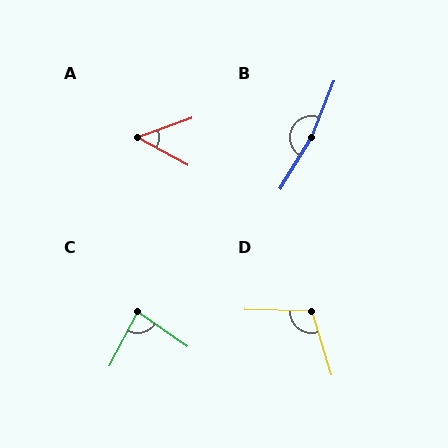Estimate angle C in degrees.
Approximately 82 degrees.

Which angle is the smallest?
A, at approximately 48 degrees.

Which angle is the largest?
B, at approximately 170 degrees.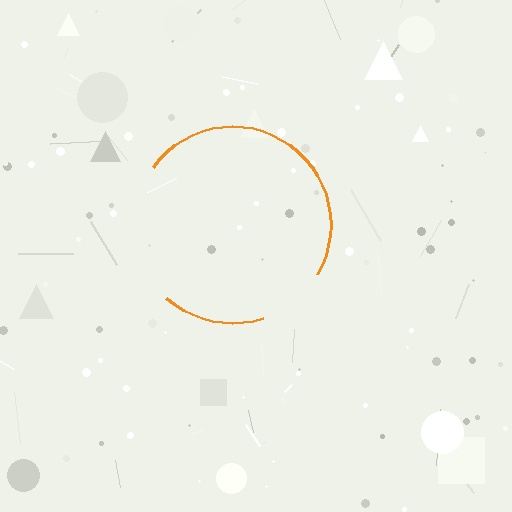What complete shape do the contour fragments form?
The contour fragments form a circle.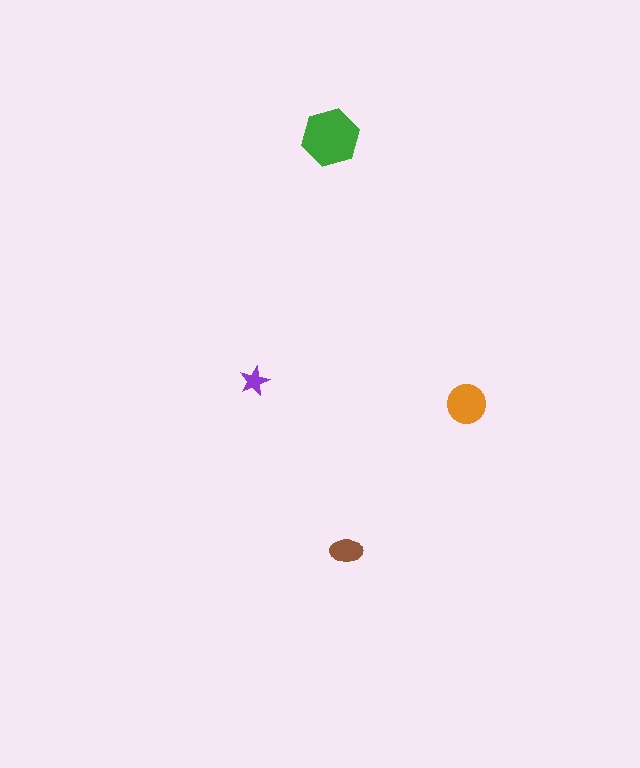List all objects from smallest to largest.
The purple star, the brown ellipse, the orange circle, the green hexagon.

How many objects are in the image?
There are 4 objects in the image.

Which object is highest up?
The green hexagon is topmost.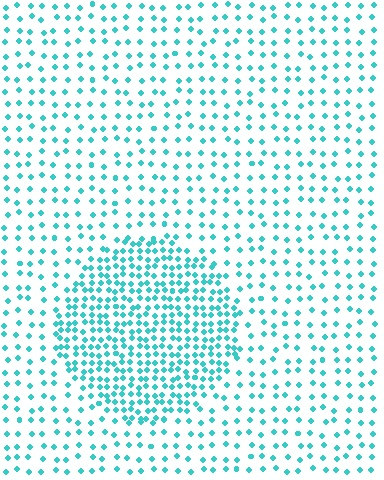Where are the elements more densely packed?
The elements are more densely packed inside the circle boundary.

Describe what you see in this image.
The image contains small cyan elements arranged at two different densities. A circle-shaped region is visible where the elements are more densely packed than the surrounding area.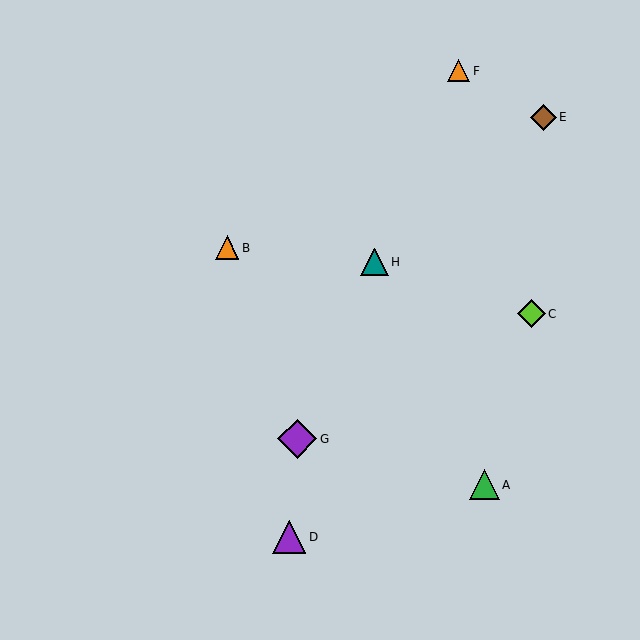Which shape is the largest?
The purple diamond (labeled G) is the largest.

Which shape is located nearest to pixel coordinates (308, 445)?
The purple diamond (labeled G) at (297, 439) is nearest to that location.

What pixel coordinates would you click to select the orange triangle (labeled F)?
Click at (459, 71) to select the orange triangle F.